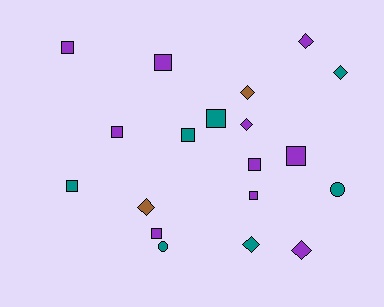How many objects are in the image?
There are 19 objects.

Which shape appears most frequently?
Square, with 10 objects.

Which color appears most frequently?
Purple, with 10 objects.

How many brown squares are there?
There are no brown squares.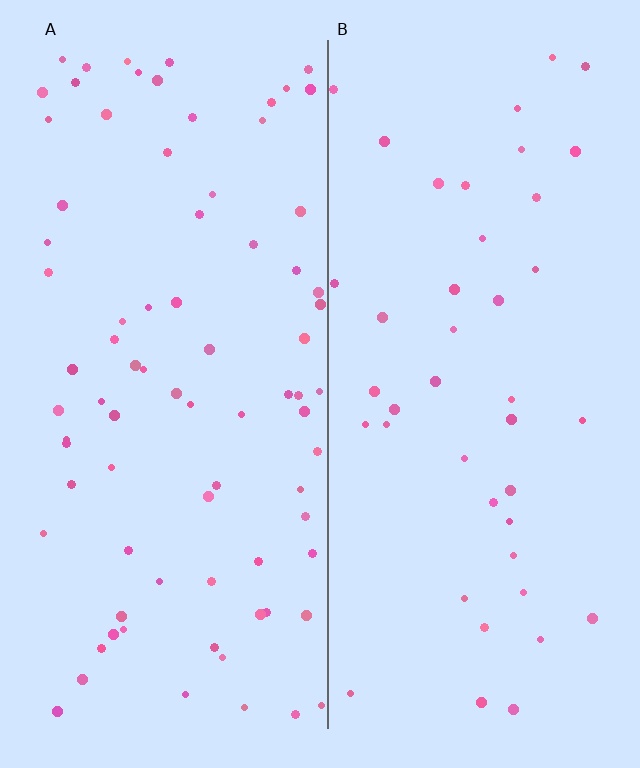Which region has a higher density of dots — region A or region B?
A (the left).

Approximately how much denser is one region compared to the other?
Approximately 1.9× — region A over region B.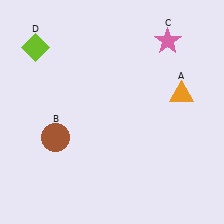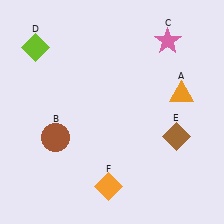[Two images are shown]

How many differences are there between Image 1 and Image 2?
There are 2 differences between the two images.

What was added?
A brown diamond (E), an orange diamond (F) were added in Image 2.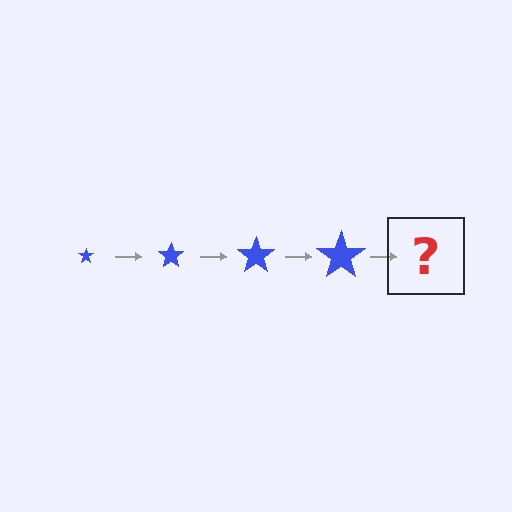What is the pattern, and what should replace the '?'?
The pattern is that the star gets progressively larger each step. The '?' should be a blue star, larger than the previous one.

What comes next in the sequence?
The next element should be a blue star, larger than the previous one.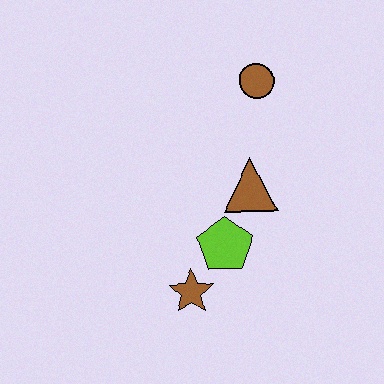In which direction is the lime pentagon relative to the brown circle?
The lime pentagon is below the brown circle.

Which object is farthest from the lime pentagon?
The brown circle is farthest from the lime pentagon.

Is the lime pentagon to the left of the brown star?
No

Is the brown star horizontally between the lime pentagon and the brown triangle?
No